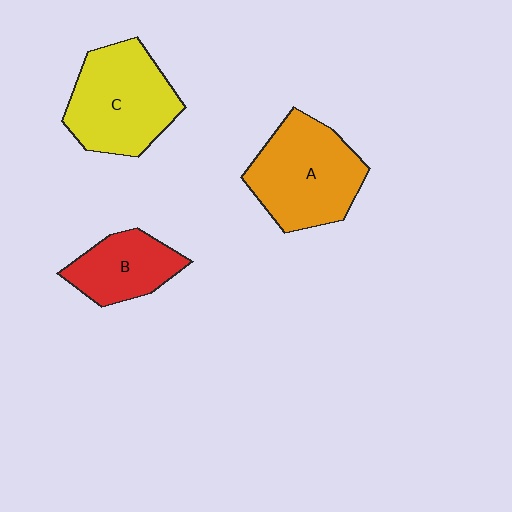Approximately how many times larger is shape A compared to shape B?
Approximately 1.6 times.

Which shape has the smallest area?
Shape B (red).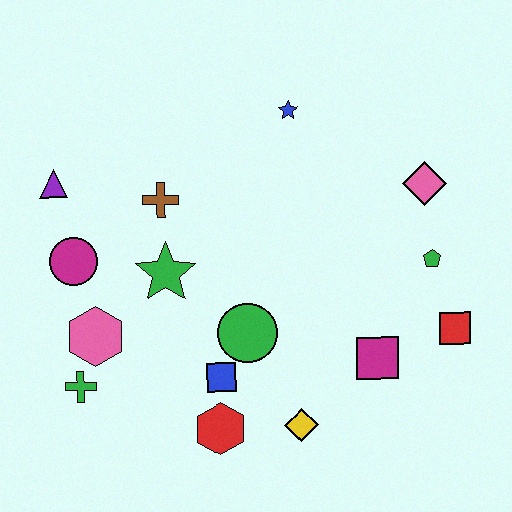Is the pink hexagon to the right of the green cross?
Yes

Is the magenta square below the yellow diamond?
No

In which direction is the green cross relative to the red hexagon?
The green cross is to the left of the red hexagon.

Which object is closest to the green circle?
The blue square is closest to the green circle.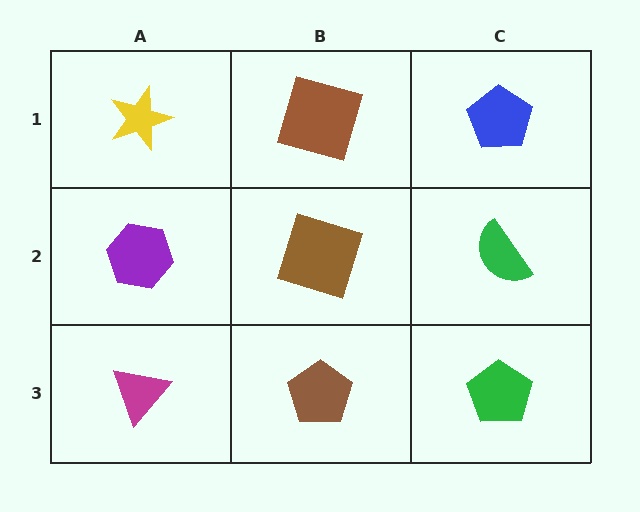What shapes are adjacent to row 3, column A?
A purple hexagon (row 2, column A), a brown pentagon (row 3, column B).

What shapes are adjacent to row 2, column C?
A blue pentagon (row 1, column C), a green pentagon (row 3, column C), a brown square (row 2, column B).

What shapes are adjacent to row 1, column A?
A purple hexagon (row 2, column A), a brown square (row 1, column B).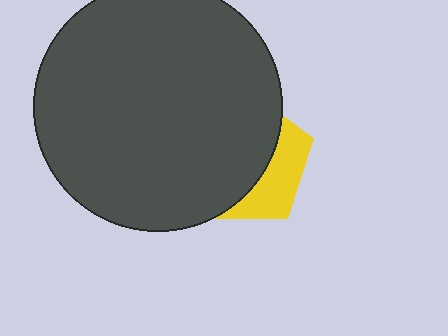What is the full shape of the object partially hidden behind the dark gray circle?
The partially hidden object is a yellow pentagon.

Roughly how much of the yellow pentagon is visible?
A small part of it is visible (roughly 32%).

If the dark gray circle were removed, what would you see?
You would see the complete yellow pentagon.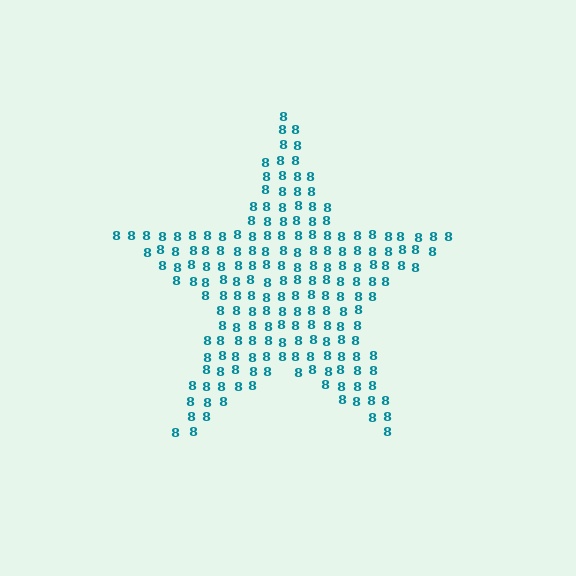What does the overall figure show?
The overall figure shows a star.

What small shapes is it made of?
It is made of small digit 8's.